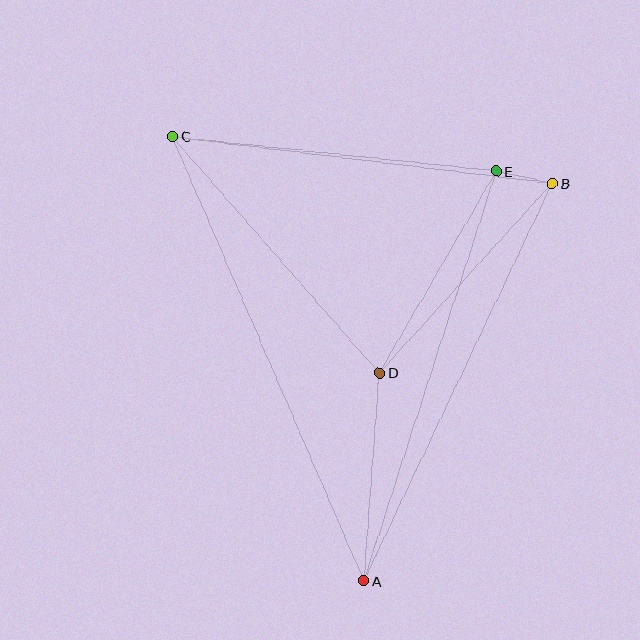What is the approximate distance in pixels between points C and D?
The distance between C and D is approximately 314 pixels.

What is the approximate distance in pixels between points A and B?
The distance between A and B is approximately 439 pixels.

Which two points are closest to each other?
Points B and E are closest to each other.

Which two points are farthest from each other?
Points A and C are farthest from each other.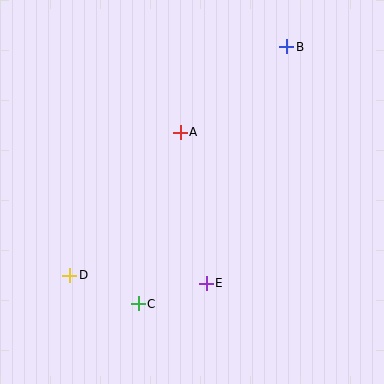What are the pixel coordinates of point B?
Point B is at (287, 47).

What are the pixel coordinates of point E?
Point E is at (206, 283).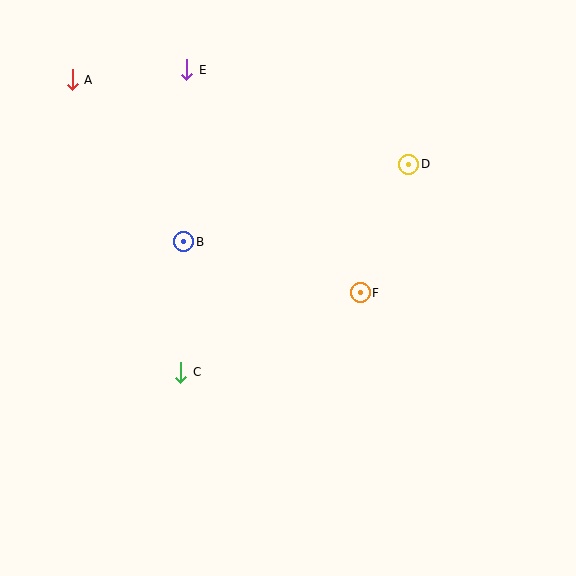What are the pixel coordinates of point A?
Point A is at (72, 80).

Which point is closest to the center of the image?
Point F at (360, 293) is closest to the center.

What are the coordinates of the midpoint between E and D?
The midpoint between E and D is at (298, 117).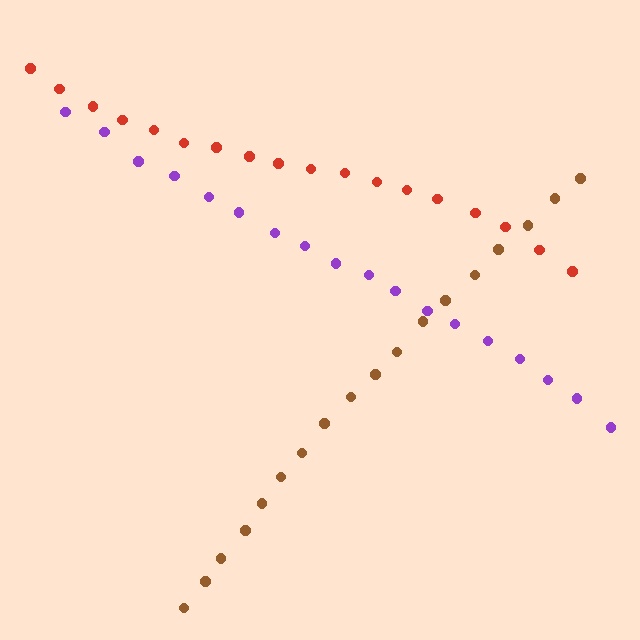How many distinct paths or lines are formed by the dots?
There are 3 distinct paths.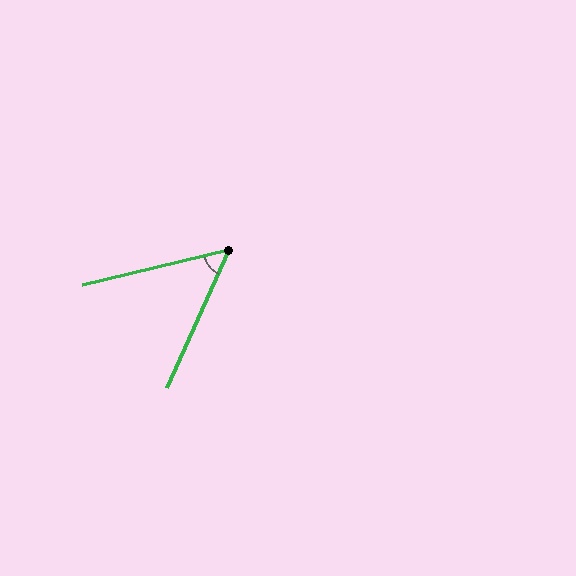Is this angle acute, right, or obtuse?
It is acute.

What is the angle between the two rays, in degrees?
Approximately 52 degrees.